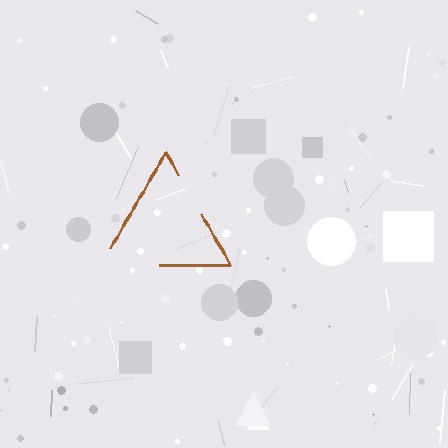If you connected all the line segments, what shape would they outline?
They would outline a triangle.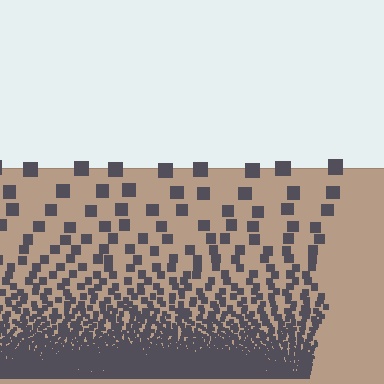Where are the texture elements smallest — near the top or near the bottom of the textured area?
Near the bottom.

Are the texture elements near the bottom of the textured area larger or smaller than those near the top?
Smaller. The gradient is inverted — elements near the bottom are smaller and denser.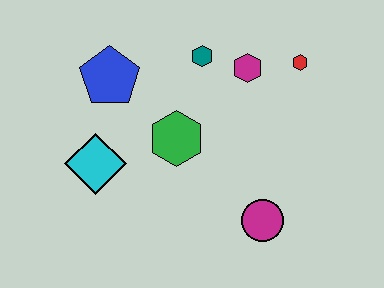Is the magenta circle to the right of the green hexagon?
Yes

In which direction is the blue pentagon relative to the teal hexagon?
The blue pentagon is to the left of the teal hexagon.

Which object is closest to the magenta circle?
The green hexagon is closest to the magenta circle.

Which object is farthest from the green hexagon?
The red hexagon is farthest from the green hexagon.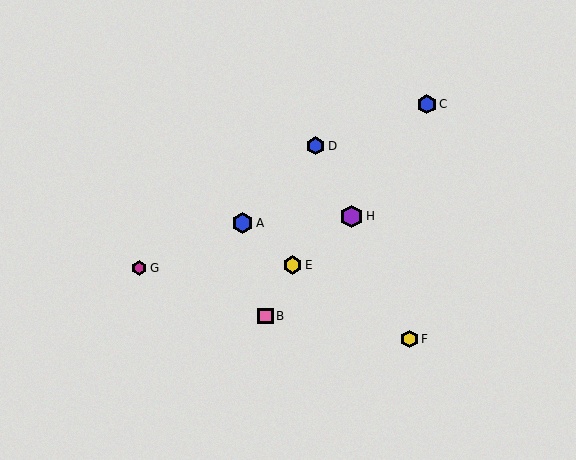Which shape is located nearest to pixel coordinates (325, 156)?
The blue hexagon (labeled D) at (316, 146) is nearest to that location.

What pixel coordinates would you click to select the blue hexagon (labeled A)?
Click at (242, 223) to select the blue hexagon A.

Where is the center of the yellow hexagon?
The center of the yellow hexagon is at (293, 265).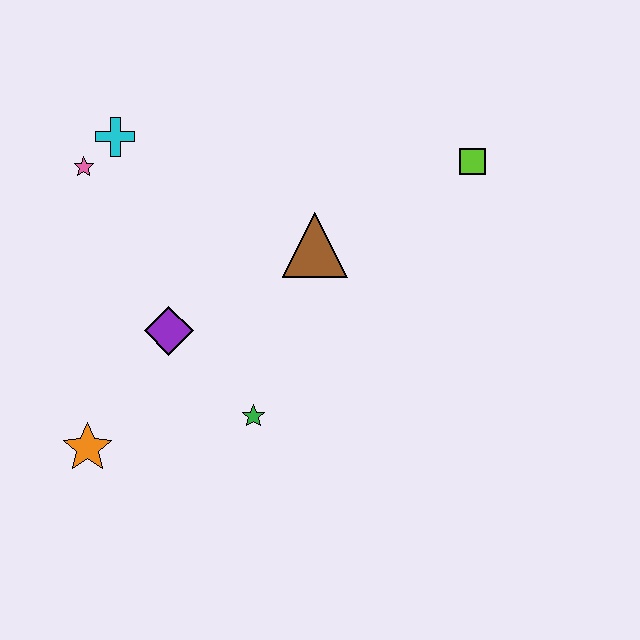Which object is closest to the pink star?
The cyan cross is closest to the pink star.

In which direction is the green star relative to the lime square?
The green star is below the lime square.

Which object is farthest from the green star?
The lime square is farthest from the green star.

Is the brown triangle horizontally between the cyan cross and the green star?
No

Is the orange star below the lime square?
Yes